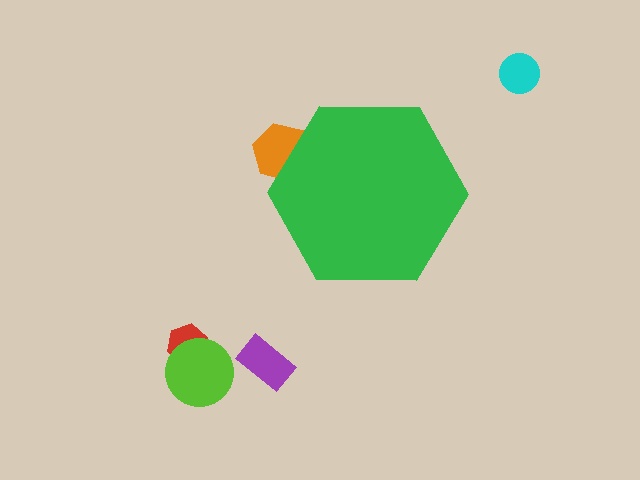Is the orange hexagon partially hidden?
Yes, the orange hexagon is partially hidden behind the green hexagon.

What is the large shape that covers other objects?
A green hexagon.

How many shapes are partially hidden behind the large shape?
1 shape is partially hidden.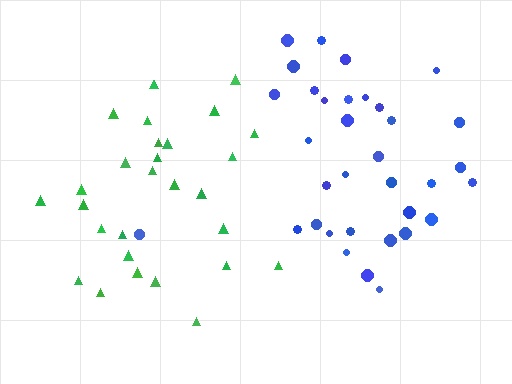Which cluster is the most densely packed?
Blue.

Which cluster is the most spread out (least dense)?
Green.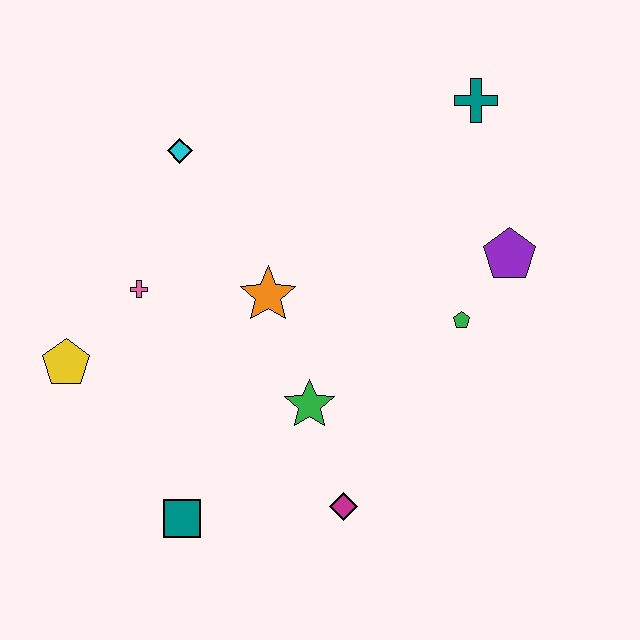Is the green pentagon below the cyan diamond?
Yes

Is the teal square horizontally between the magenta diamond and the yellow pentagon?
Yes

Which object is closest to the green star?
The magenta diamond is closest to the green star.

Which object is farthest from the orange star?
The teal cross is farthest from the orange star.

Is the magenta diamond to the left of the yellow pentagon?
No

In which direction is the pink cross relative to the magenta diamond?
The pink cross is above the magenta diamond.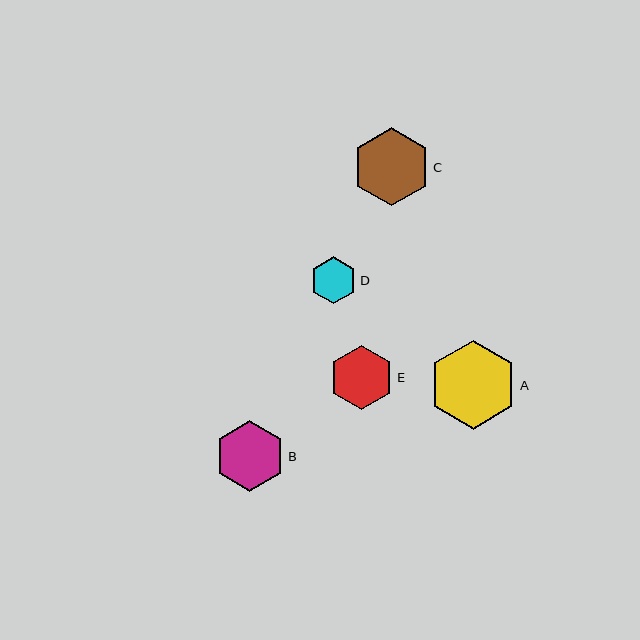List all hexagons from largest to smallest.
From largest to smallest: A, C, B, E, D.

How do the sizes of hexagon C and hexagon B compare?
Hexagon C and hexagon B are approximately the same size.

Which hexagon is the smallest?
Hexagon D is the smallest with a size of approximately 47 pixels.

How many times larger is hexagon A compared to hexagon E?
Hexagon A is approximately 1.4 times the size of hexagon E.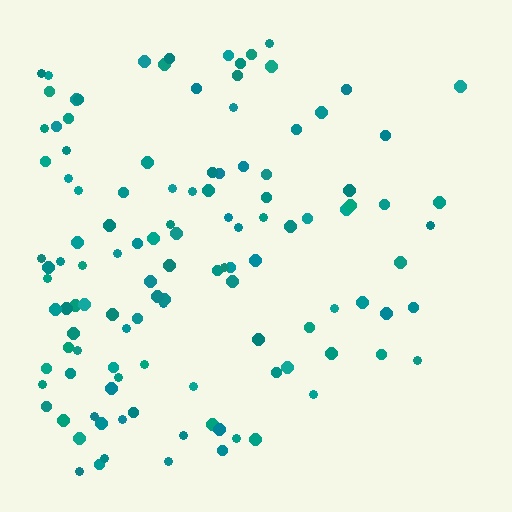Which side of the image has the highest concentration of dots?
The left.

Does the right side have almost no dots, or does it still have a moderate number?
Still a moderate number, just noticeably fewer than the left.